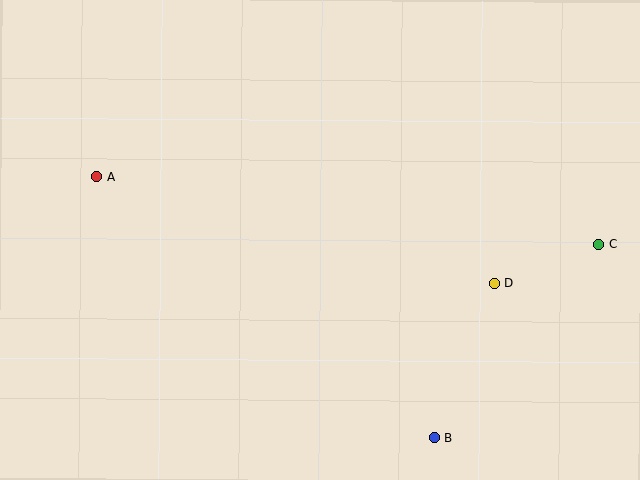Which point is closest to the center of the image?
Point D at (494, 283) is closest to the center.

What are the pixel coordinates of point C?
Point C is at (599, 244).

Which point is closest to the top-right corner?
Point C is closest to the top-right corner.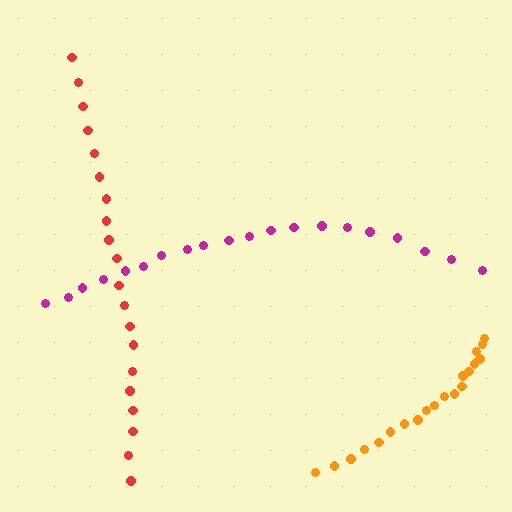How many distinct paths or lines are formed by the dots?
There are 3 distinct paths.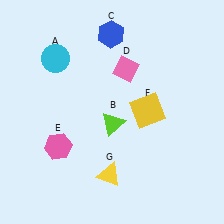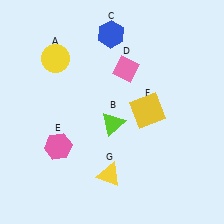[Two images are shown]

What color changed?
The circle (A) changed from cyan in Image 1 to yellow in Image 2.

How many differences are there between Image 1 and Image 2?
There is 1 difference between the two images.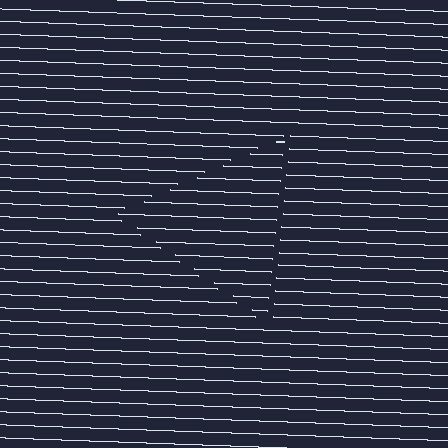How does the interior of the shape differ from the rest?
The interior of the shape contains the same grating, shifted by half a period — the contour is defined by the phase discontinuity where line-ends from the inner and outer gratings abut.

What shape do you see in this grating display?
An illusory triangle. The interior of the shape contains the same grating, shifted by half a period — the contour is defined by the phase discontinuity where line-ends from the inner and outer gratings abut.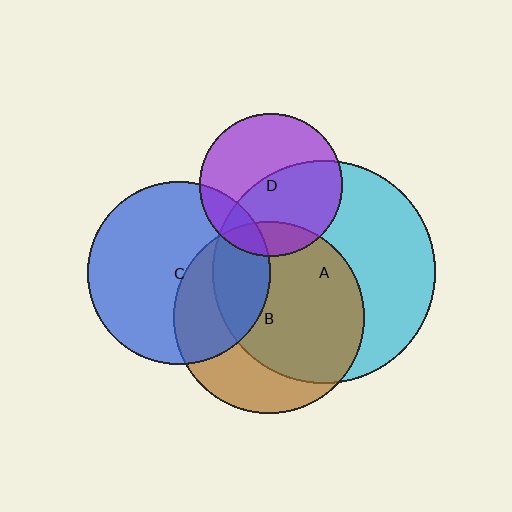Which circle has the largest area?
Circle A (cyan).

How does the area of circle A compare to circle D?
Approximately 2.4 times.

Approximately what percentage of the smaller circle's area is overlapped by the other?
Approximately 15%.